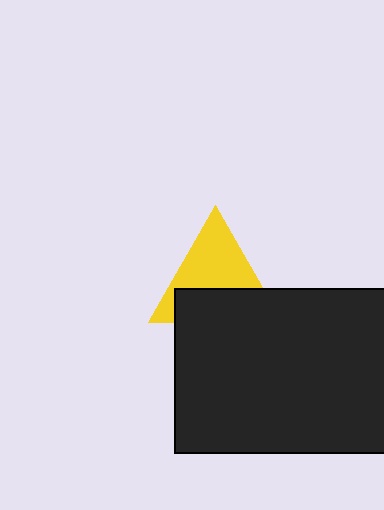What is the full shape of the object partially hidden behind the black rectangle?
The partially hidden object is a yellow triangle.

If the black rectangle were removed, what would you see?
You would see the complete yellow triangle.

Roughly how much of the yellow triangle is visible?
About half of it is visible (roughly 56%).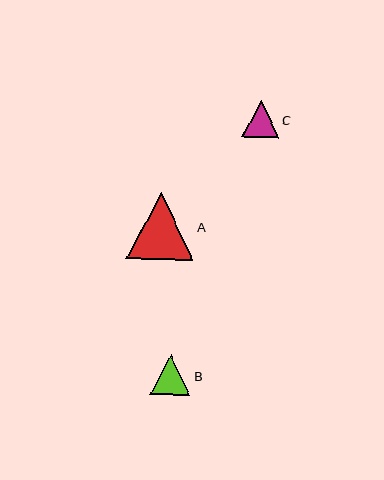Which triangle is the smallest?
Triangle C is the smallest with a size of approximately 37 pixels.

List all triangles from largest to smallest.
From largest to smallest: A, B, C.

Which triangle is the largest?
Triangle A is the largest with a size of approximately 67 pixels.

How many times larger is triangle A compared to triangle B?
Triangle A is approximately 1.7 times the size of triangle B.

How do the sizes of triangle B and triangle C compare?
Triangle B and triangle C are approximately the same size.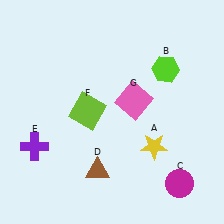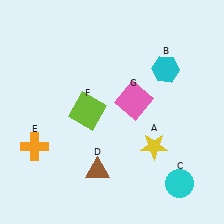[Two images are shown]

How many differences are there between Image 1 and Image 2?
There are 3 differences between the two images.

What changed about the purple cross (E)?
In Image 1, E is purple. In Image 2, it changed to orange.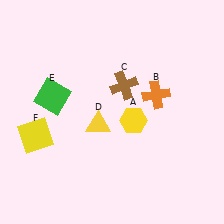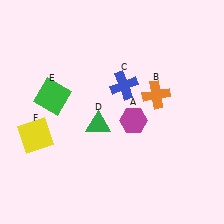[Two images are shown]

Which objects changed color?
A changed from yellow to magenta. C changed from brown to blue. D changed from yellow to green.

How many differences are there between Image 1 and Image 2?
There are 3 differences between the two images.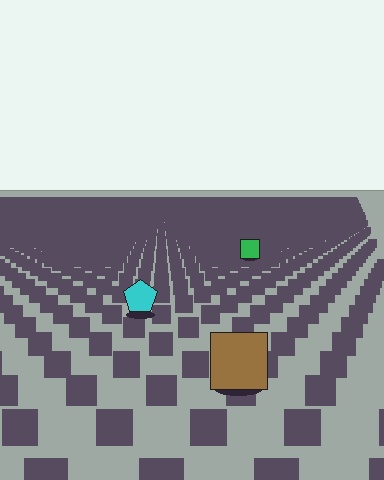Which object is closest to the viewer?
The brown square is closest. The texture marks near it are larger and more spread out.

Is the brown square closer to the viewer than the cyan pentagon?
Yes. The brown square is closer — you can tell from the texture gradient: the ground texture is coarser near it.